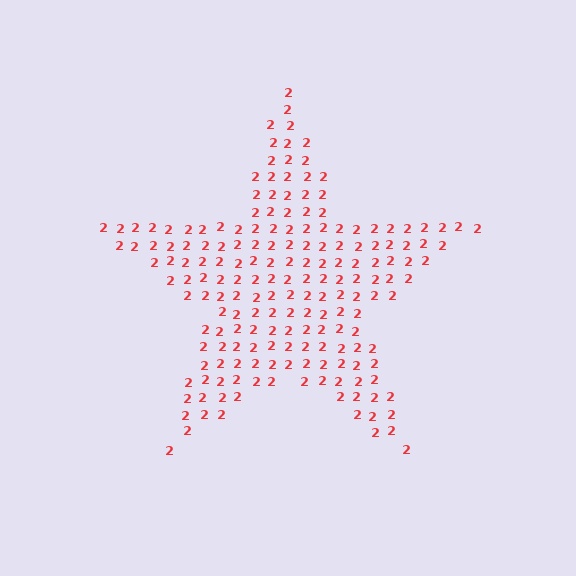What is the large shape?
The large shape is a star.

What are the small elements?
The small elements are digit 2's.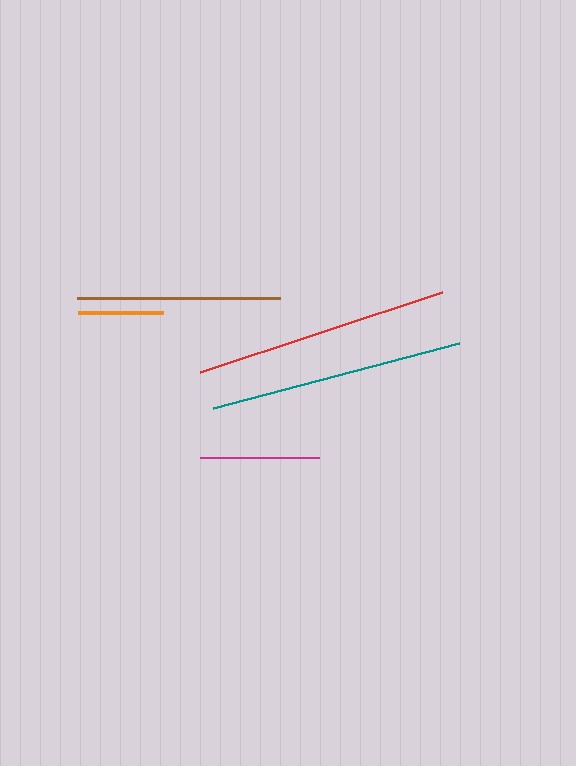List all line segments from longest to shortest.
From longest to shortest: teal, red, brown, magenta, orange.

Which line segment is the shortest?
The orange line is the shortest at approximately 85 pixels.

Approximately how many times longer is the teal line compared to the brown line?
The teal line is approximately 1.3 times the length of the brown line.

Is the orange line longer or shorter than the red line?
The red line is longer than the orange line.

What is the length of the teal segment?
The teal segment is approximately 255 pixels long.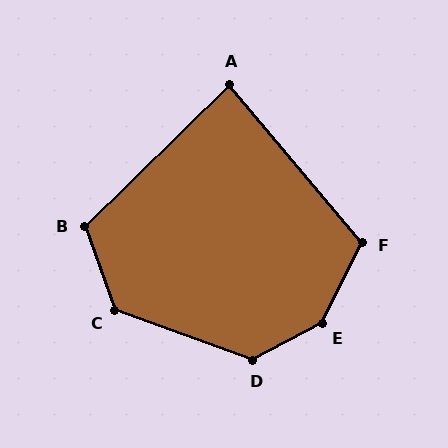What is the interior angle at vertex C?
Approximately 130 degrees (obtuse).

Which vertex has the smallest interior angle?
A, at approximately 86 degrees.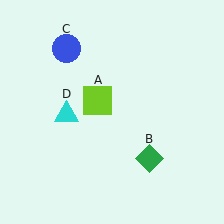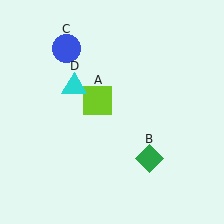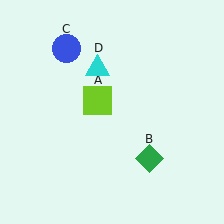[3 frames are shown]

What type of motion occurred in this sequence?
The cyan triangle (object D) rotated clockwise around the center of the scene.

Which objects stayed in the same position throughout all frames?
Lime square (object A) and green diamond (object B) and blue circle (object C) remained stationary.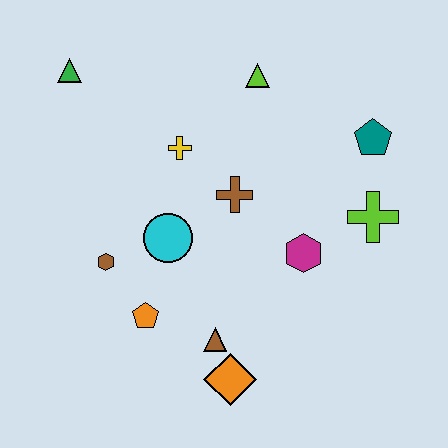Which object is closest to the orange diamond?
The brown triangle is closest to the orange diamond.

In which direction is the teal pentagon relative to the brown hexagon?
The teal pentagon is to the right of the brown hexagon.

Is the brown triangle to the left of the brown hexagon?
No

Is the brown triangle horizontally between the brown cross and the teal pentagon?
No